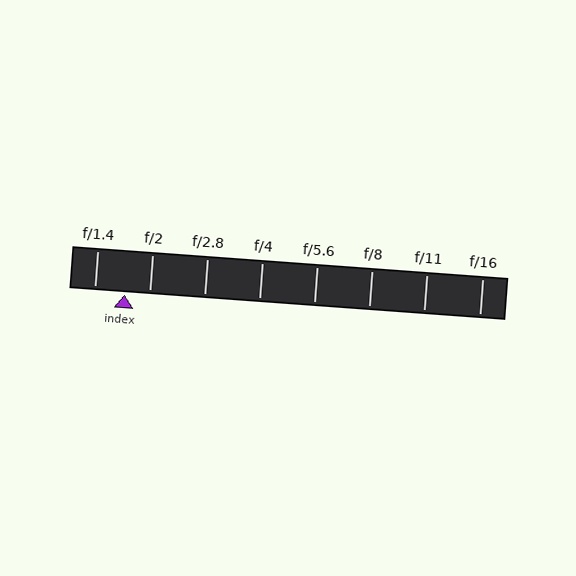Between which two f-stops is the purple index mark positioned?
The index mark is between f/1.4 and f/2.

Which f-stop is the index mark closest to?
The index mark is closest to f/2.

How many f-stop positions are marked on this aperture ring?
There are 8 f-stop positions marked.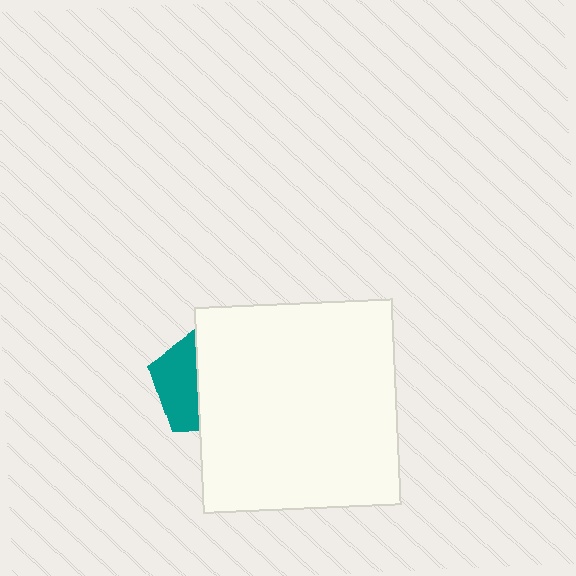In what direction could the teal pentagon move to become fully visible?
The teal pentagon could move left. That would shift it out from behind the white rectangle entirely.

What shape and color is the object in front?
The object in front is a white rectangle.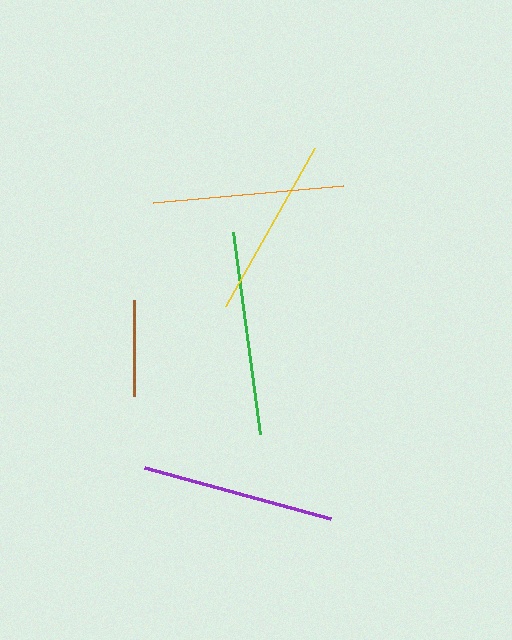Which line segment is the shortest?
The brown line is the shortest at approximately 96 pixels.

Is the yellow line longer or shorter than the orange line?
The orange line is longer than the yellow line.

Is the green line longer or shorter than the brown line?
The green line is longer than the brown line.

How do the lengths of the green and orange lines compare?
The green and orange lines are approximately the same length.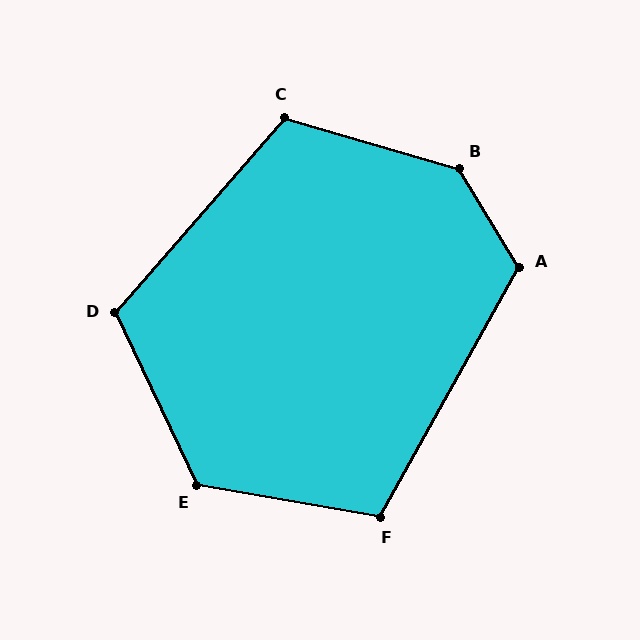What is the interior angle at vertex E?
Approximately 125 degrees (obtuse).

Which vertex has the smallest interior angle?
F, at approximately 109 degrees.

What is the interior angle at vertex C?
Approximately 115 degrees (obtuse).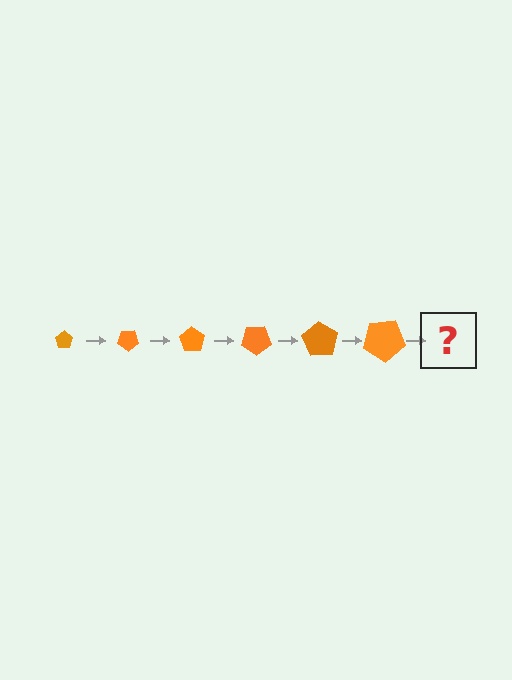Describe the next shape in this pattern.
It should be a pentagon, larger than the previous one and rotated 210 degrees from the start.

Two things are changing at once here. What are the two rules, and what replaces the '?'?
The two rules are that the pentagon grows larger each step and it rotates 35 degrees each step. The '?' should be a pentagon, larger than the previous one and rotated 210 degrees from the start.